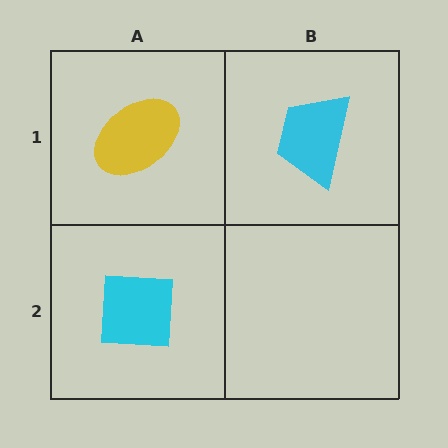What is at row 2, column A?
A cyan square.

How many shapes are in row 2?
1 shape.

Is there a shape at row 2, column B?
No, that cell is empty.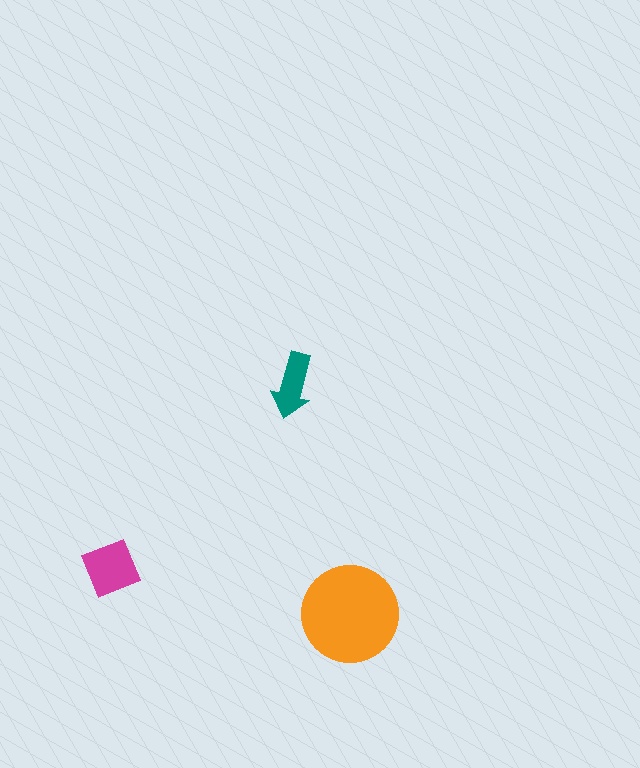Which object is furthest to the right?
The orange circle is rightmost.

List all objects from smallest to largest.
The teal arrow, the magenta diamond, the orange circle.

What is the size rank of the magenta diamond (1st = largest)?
2nd.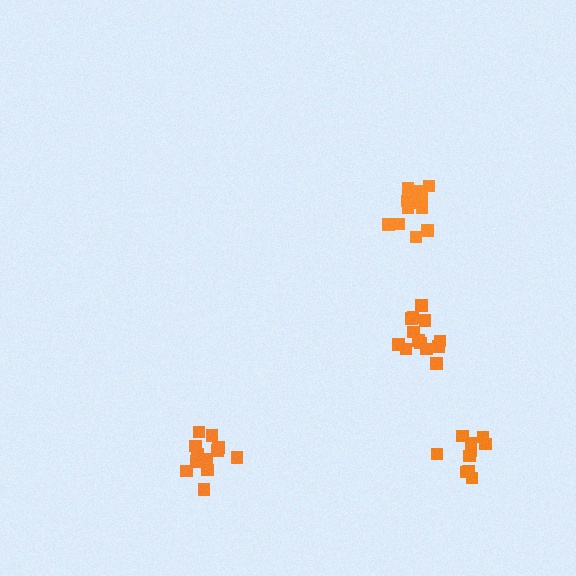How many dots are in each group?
Group 1: 13 dots, Group 2: 13 dots, Group 3: 10 dots, Group 4: 12 dots (48 total).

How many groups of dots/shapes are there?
There are 4 groups.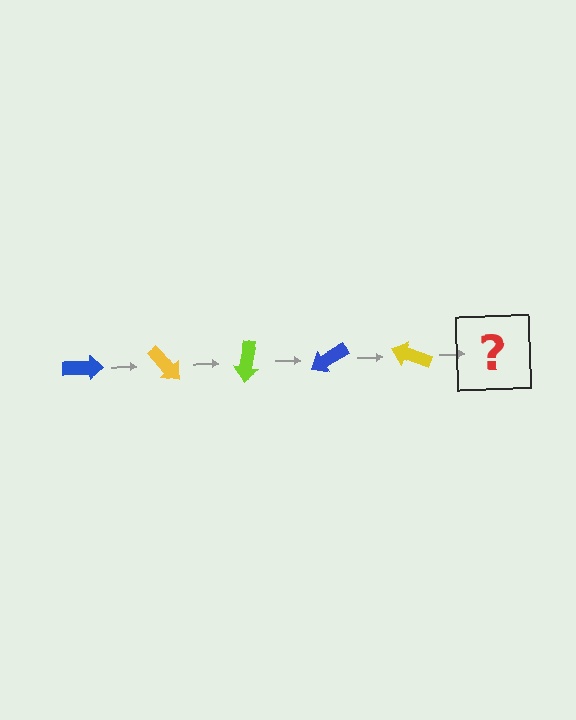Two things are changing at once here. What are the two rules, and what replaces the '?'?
The two rules are that it rotates 50 degrees each step and the color cycles through blue, yellow, and lime. The '?' should be a lime arrow, rotated 250 degrees from the start.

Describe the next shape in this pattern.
It should be a lime arrow, rotated 250 degrees from the start.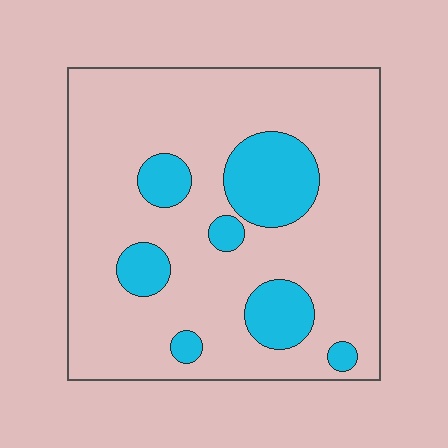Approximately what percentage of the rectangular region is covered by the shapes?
Approximately 20%.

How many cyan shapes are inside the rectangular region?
7.